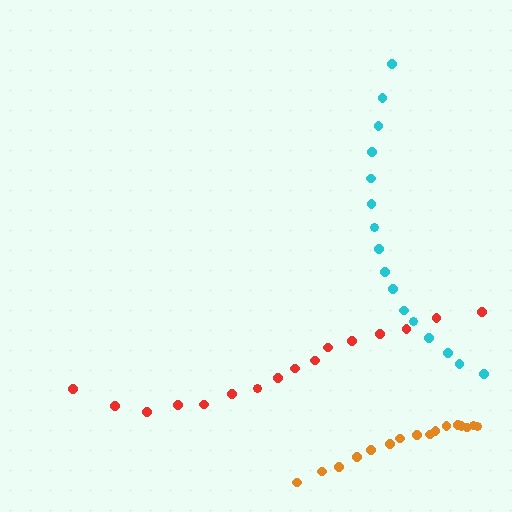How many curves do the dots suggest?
There are 3 distinct paths.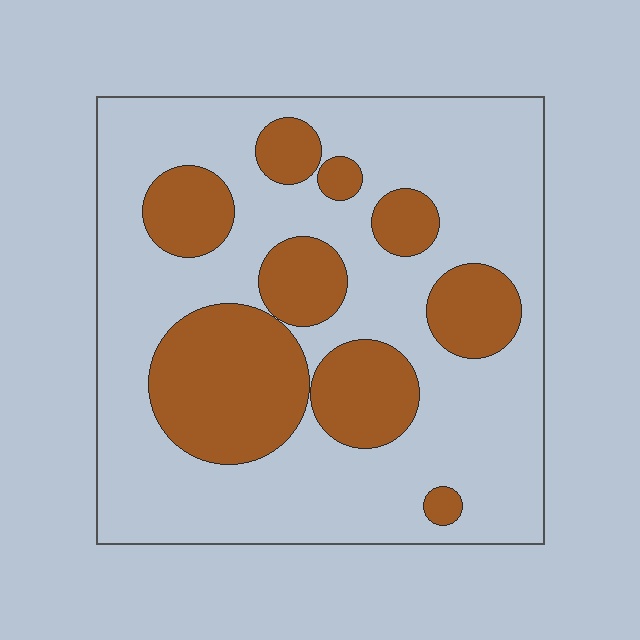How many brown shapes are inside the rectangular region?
9.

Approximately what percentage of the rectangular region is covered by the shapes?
Approximately 30%.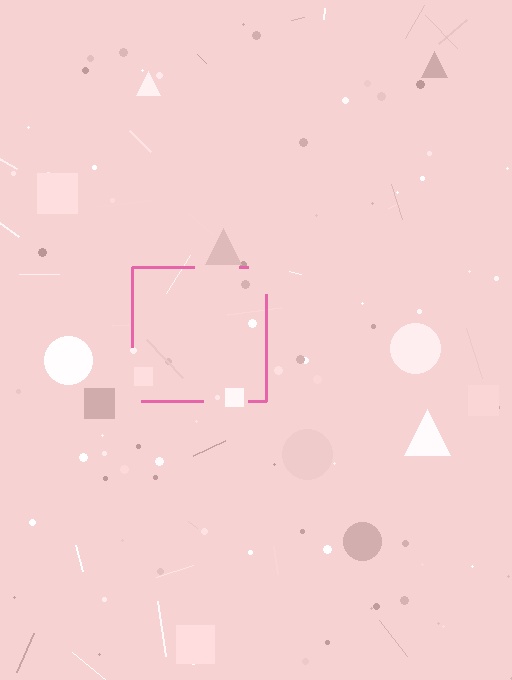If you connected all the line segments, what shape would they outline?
They would outline a square.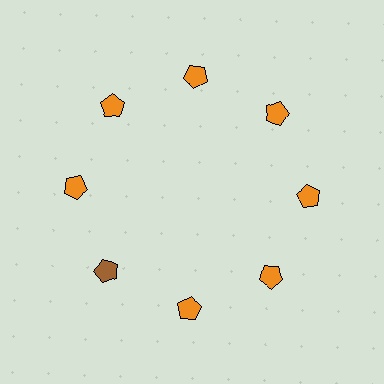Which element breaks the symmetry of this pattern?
The brown pentagon at roughly the 8 o'clock position breaks the symmetry. All other shapes are orange pentagons.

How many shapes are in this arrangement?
There are 8 shapes arranged in a ring pattern.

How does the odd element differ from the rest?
It has a different color: brown instead of orange.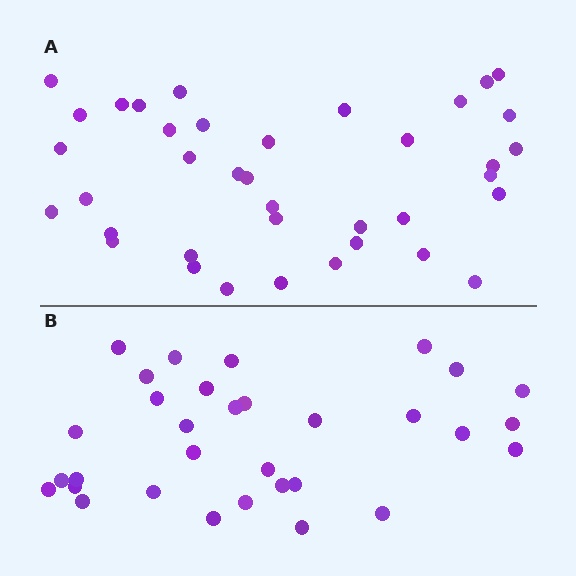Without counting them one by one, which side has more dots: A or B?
Region A (the top region) has more dots.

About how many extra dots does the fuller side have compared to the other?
Region A has about 6 more dots than region B.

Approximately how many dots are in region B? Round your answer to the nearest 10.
About 30 dots. (The exact count is 32, which rounds to 30.)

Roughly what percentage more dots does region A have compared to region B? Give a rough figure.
About 20% more.